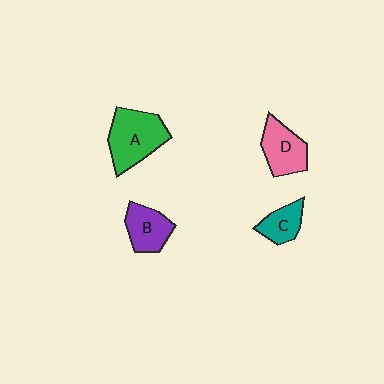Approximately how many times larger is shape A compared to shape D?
Approximately 1.4 times.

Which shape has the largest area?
Shape A (green).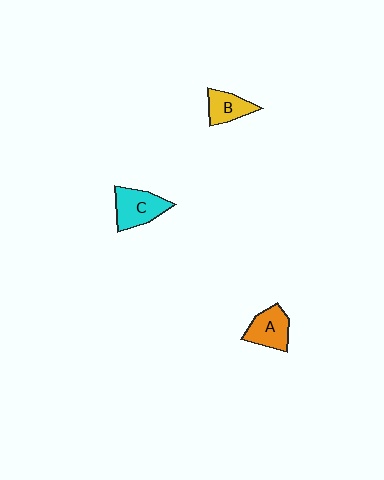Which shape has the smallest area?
Shape B (yellow).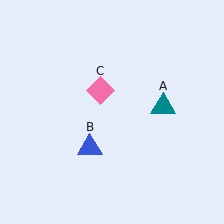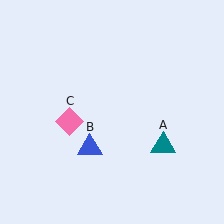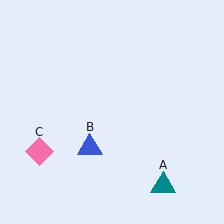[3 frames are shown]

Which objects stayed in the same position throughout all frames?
Blue triangle (object B) remained stationary.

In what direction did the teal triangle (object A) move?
The teal triangle (object A) moved down.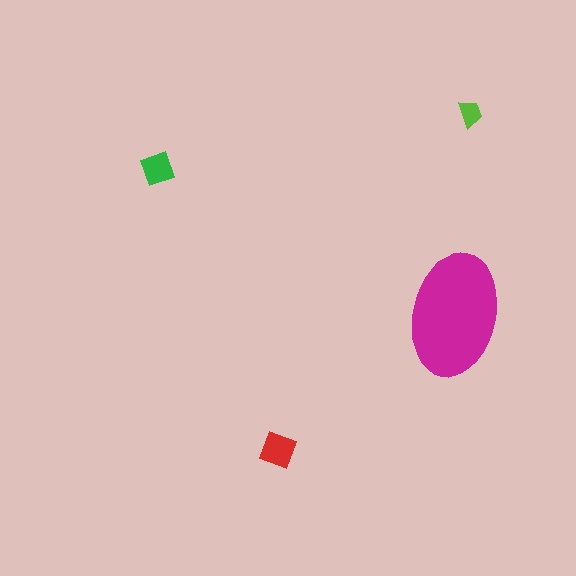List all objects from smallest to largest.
The lime trapezoid, the green diamond, the red square, the magenta ellipse.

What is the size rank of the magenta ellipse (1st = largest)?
1st.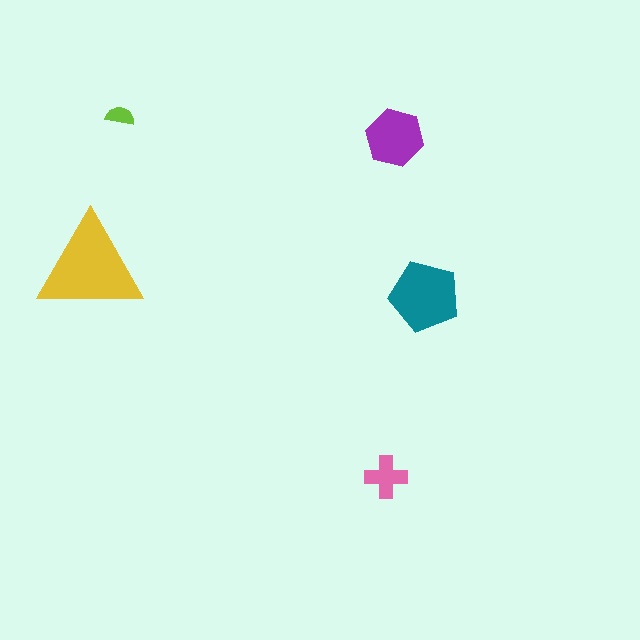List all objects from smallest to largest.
The lime semicircle, the pink cross, the purple hexagon, the teal pentagon, the yellow triangle.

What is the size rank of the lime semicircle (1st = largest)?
5th.